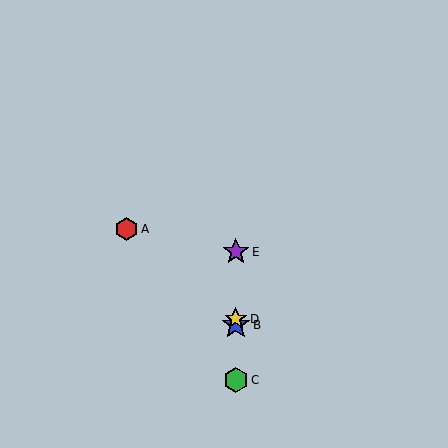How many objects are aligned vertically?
4 objects (B, C, D, E) are aligned vertically.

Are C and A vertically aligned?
No, C is at x≈236 and A is at x≈127.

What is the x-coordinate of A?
Object A is at x≈127.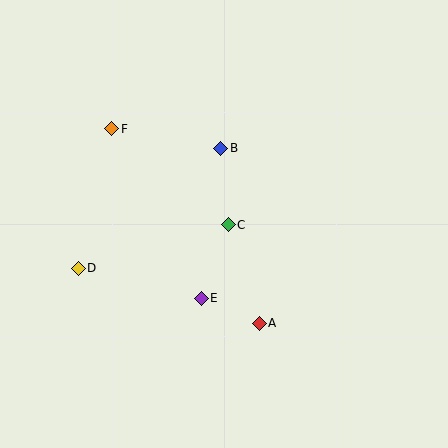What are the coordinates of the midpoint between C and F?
The midpoint between C and F is at (170, 177).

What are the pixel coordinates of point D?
Point D is at (78, 268).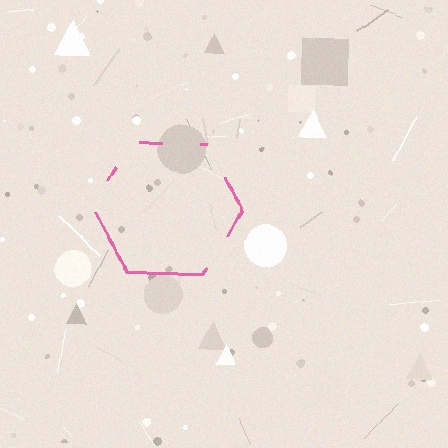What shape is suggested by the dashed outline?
The dashed outline suggests a hexagon.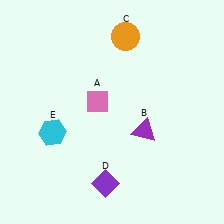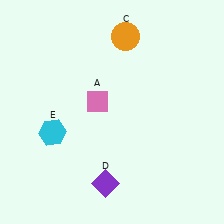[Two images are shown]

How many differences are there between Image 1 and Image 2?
There is 1 difference between the two images.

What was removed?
The purple triangle (B) was removed in Image 2.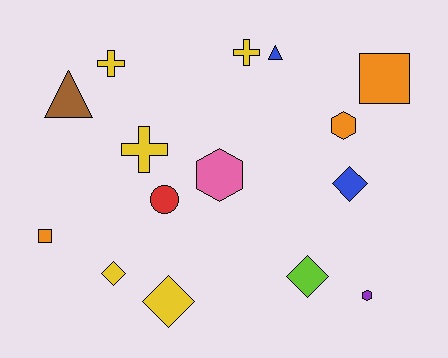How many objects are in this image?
There are 15 objects.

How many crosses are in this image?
There are 3 crosses.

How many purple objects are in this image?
There is 1 purple object.